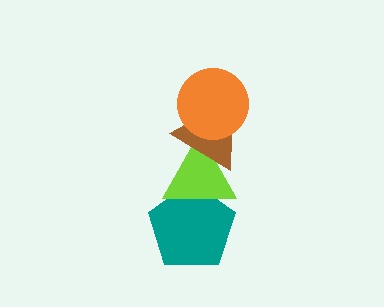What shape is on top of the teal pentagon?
The lime triangle is on top of the teal pentagon.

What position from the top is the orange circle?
The orange circle is 1st from the top.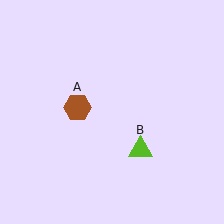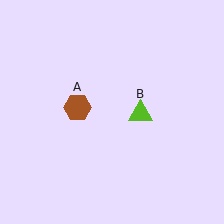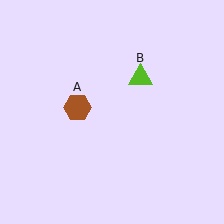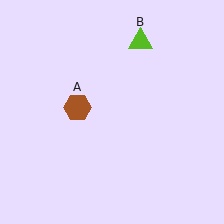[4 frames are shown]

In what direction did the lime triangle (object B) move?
The lime triangle (object B) moved up.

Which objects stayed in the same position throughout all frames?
Brown hexagon (object A) remained stationary.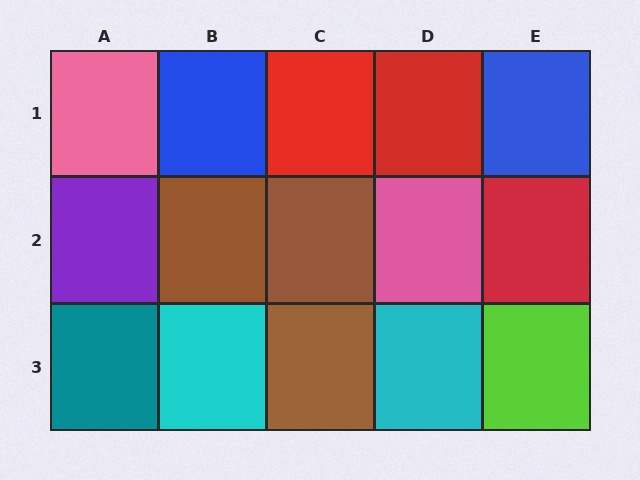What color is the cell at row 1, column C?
Red.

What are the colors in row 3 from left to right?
Teal, cyan, brown, cyan, lime.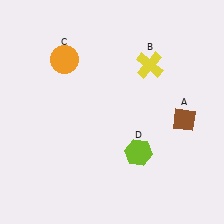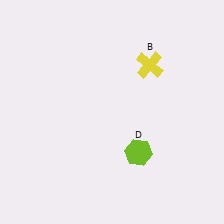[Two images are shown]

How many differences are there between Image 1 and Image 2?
There are 2 differences between the two images.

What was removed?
The brown diamond (A), the orange circle (C) were removed in Image 2.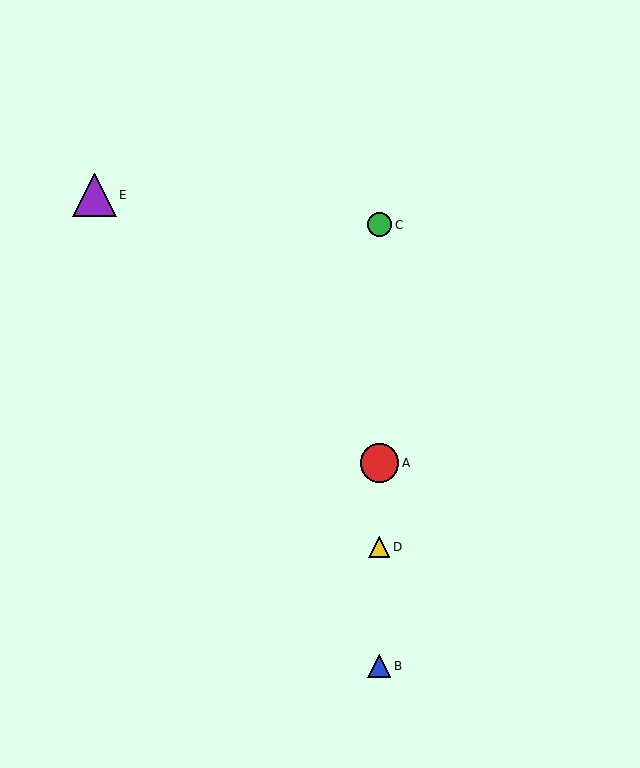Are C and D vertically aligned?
Yes, both are at x≈379.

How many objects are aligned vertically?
4 objects (A, B, C, D) are aligned vertically.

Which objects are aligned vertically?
Objects A, B, C, D are aligned vertically.